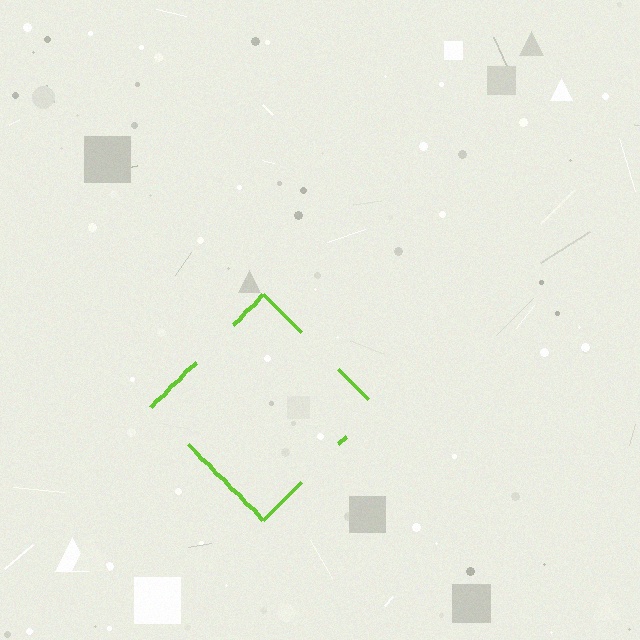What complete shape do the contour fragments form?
The contour fragments form a diamond.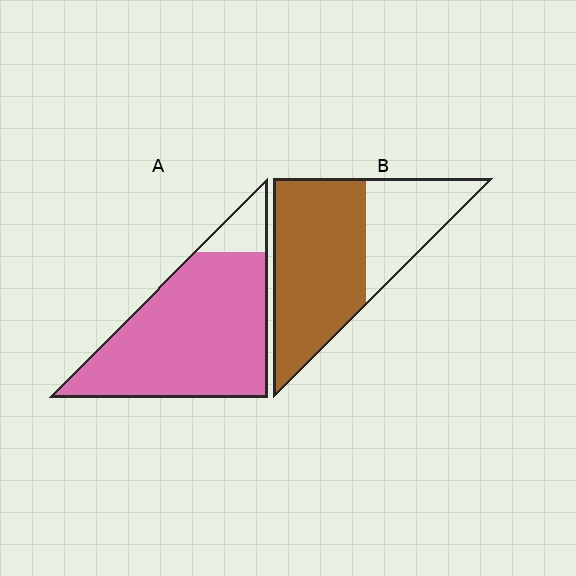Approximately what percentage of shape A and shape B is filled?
A is approximately 90% and B is approximately 65%.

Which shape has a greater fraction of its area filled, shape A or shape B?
Shape A.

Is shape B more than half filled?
Yes.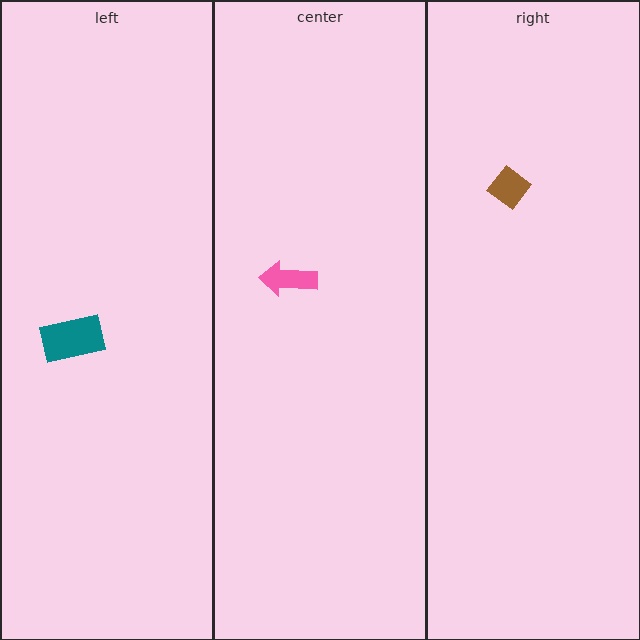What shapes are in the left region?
The teal rectangle.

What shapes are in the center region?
The pink arrow.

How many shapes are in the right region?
1.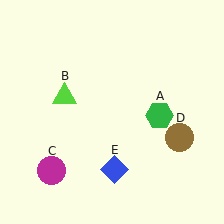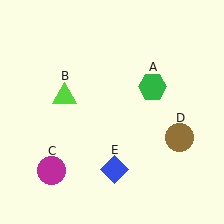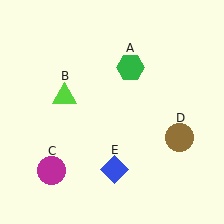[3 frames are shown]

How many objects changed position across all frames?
1 object changed position: green hexagon (object A).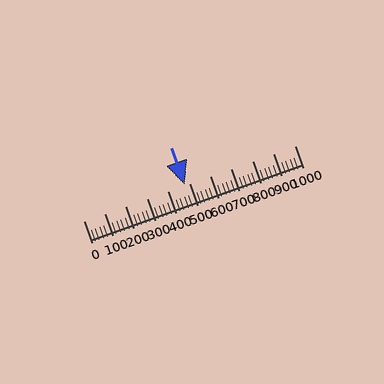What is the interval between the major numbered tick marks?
The major tick marks are spaced 100 units apart.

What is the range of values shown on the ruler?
The ruler shows values from 0 to 1000.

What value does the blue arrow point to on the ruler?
The blue arrow points to approximately 480.